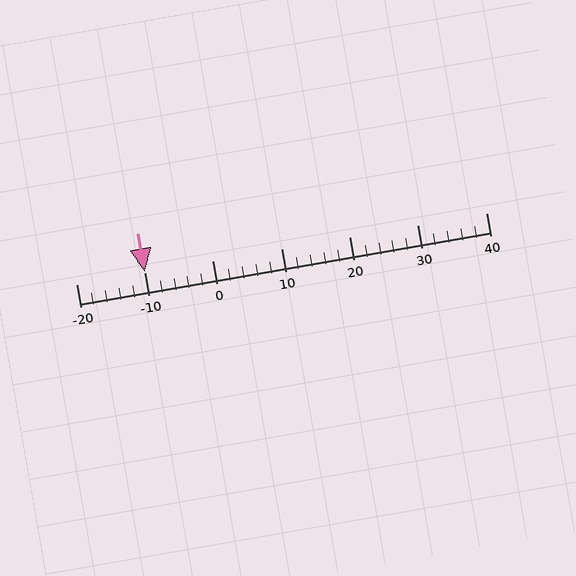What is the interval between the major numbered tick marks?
The major tick marks are spaced 10 units apart.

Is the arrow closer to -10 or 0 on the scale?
The arrow is closer to -10.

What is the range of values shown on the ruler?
The ruler shows values from -20 to 40.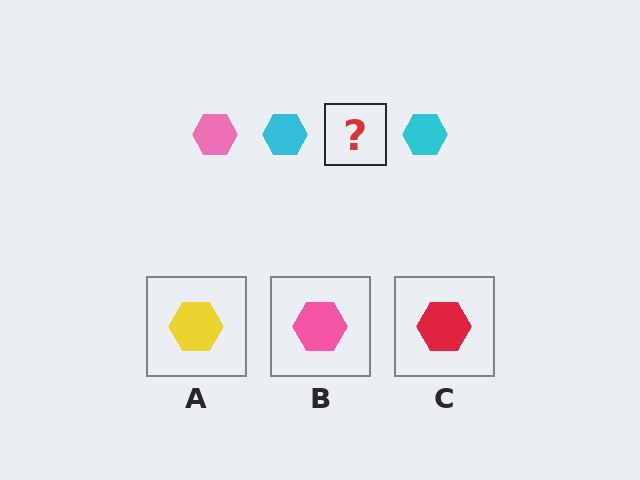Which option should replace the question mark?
Option B.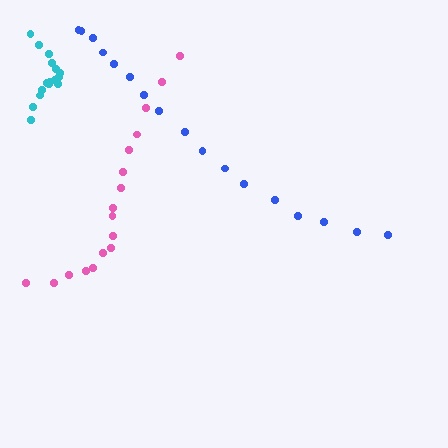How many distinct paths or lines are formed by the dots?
There are 3 distinct paths.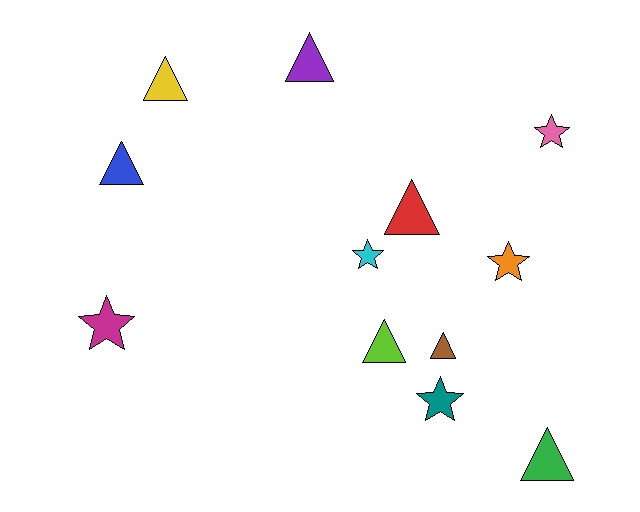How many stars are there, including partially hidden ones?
There are 5 stars.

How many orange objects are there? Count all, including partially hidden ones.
There is 1 orange object.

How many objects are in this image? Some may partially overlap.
There are 12 objects.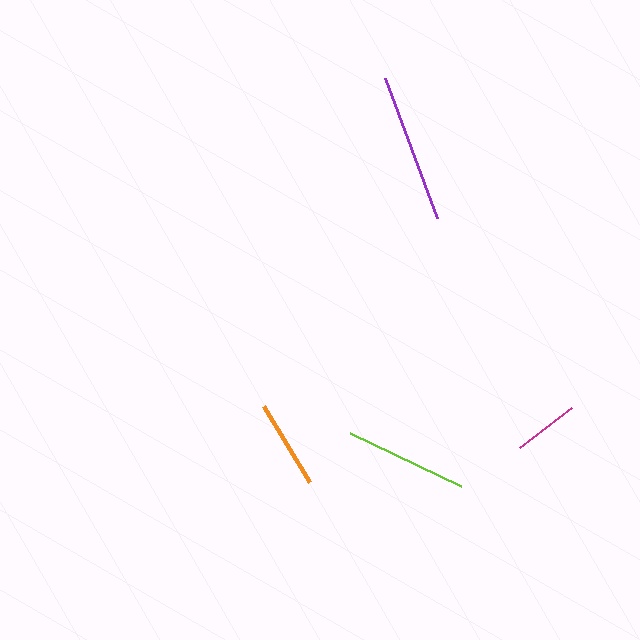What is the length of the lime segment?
The lime segment is approximately 123 pixels long.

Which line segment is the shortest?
The magenta line is the shortest at approximately 65 pixels.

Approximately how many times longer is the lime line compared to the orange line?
The lime line is approximately 1.4 times the length of the orange line.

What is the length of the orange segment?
The orange segment is approximately 88 pixels long.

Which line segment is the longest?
The purple line is the longest at approximately 149 pixels.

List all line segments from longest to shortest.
From longest to shortest: purple, lime, orange, magenta.